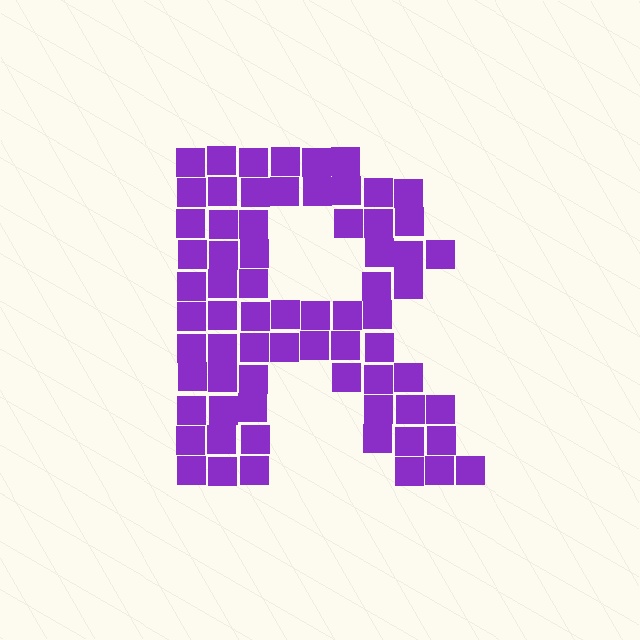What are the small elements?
The small elements are squares.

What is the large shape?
The large shape is the letter R.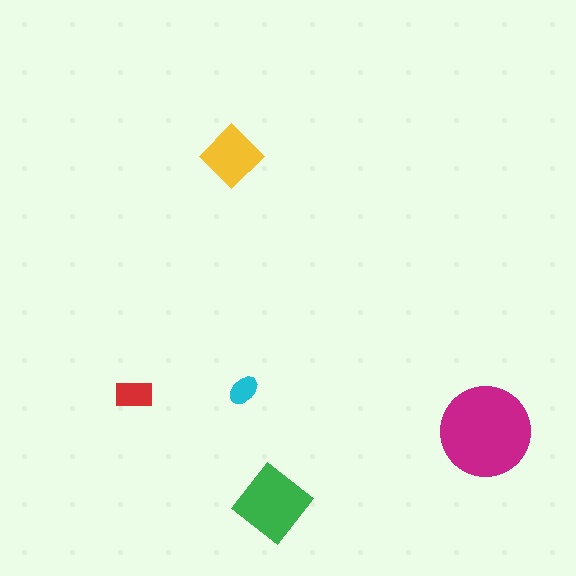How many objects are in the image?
There are 5 objects in the image.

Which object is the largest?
The magenta circle.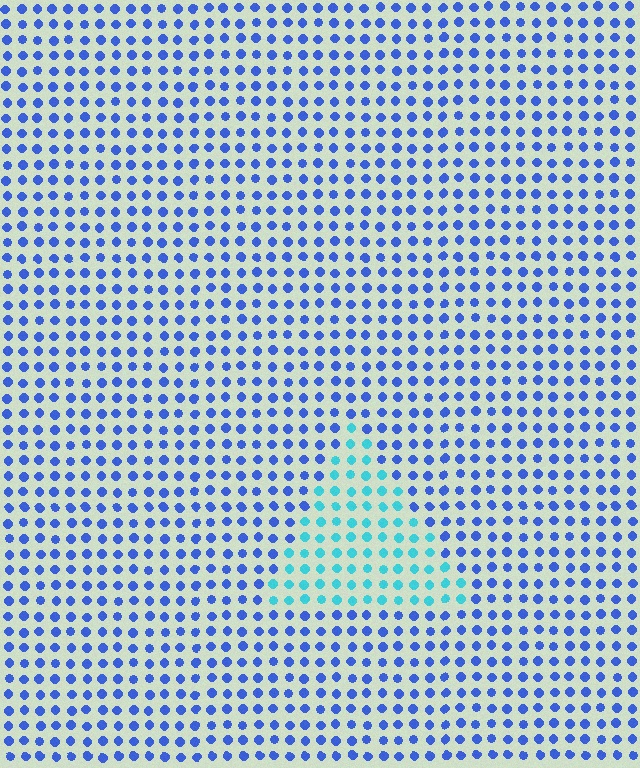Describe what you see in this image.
The image is filled with small blue elements in a uniform arrangement. A triangle-shaped region is visible where the elements are tinted to a slightly different hue, forming a subtle color boundary.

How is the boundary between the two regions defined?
The boundary is defined purely by a slight shift in hue (about 43 degrees). Spacing, size, and orientation are identical on both sides.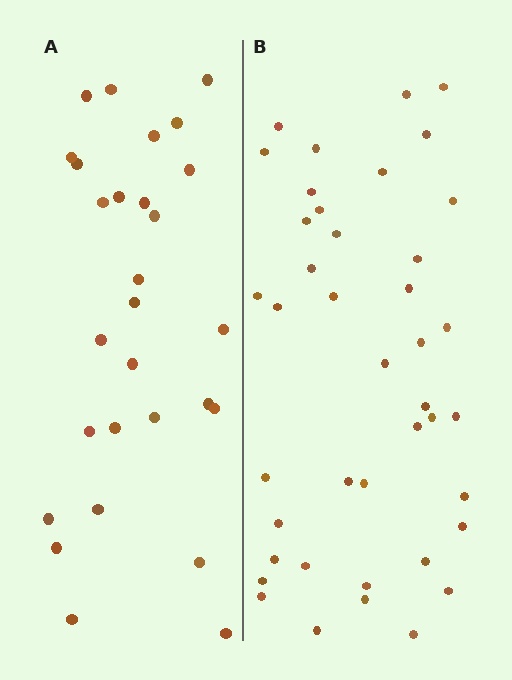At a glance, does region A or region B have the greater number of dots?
Region B (the right region) has more dots.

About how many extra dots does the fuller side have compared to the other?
Region B has approximately 15 more dots than region A.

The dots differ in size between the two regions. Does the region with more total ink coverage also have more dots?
No. Region A has more total ink coverage because its dots are larger, but region B actually contains more individual dots. Total area can be misleading — the number of items is what matters here.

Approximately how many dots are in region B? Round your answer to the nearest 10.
About 40 dots. (The exact count is 41, which rounds to 40.)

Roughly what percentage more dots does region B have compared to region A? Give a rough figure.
About 45% more.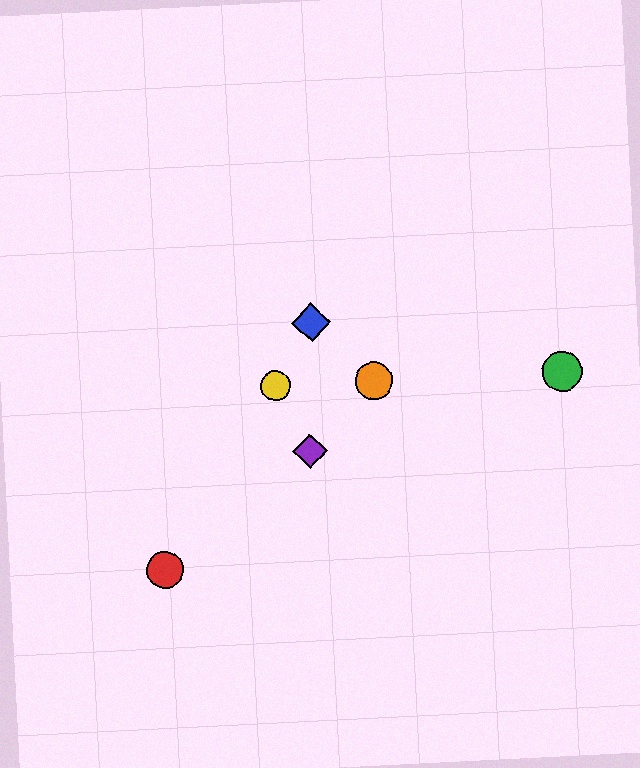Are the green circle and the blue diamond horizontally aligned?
No, the green circle is at y≈371 and the blue diamond is at y≈322.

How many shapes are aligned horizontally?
3 shapes (the green circle, the yellow circle, the orange circle) are aligned horizontally.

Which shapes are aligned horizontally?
The green circle, the yellow circle, the orange circle are aligned horizontally.